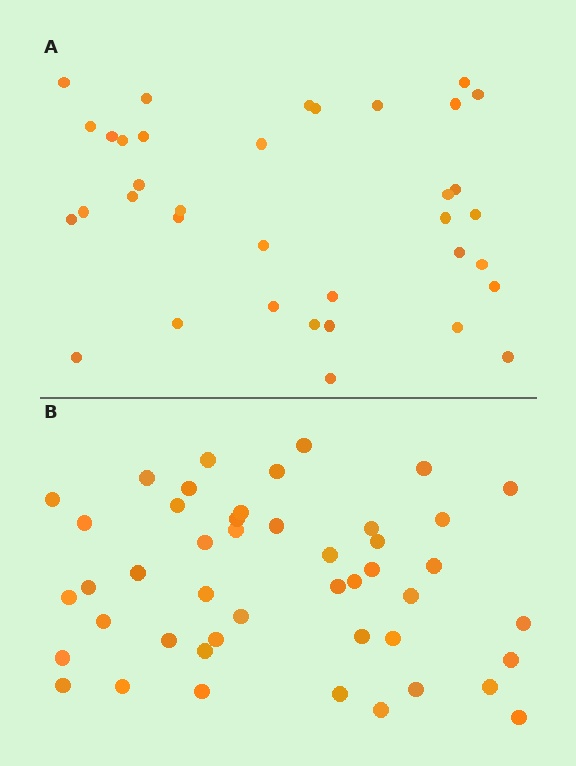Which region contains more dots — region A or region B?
Region B (the bottom region) has more dots.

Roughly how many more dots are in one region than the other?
Region B has roughly 10 or so more dots than region A.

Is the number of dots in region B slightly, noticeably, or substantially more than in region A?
Region B has noticeably more, but not dramatically so. The ratio is roughly 1.3 to 1.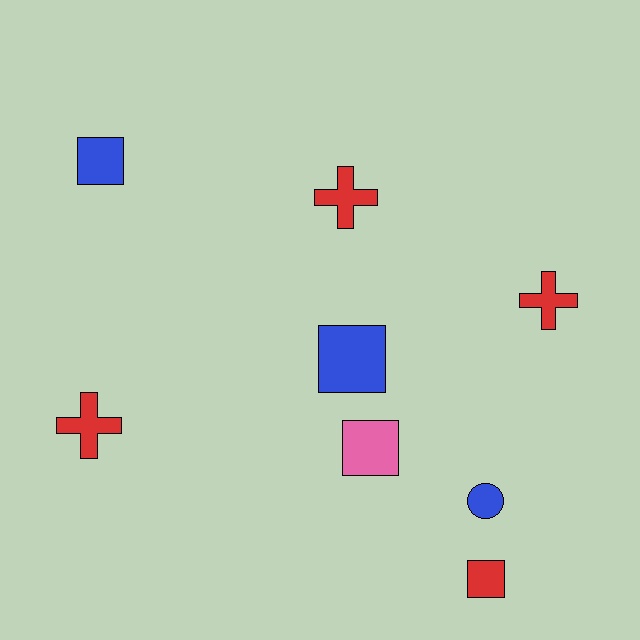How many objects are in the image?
There are 8 objects.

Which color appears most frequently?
Red, with 4 objects.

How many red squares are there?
There is 1 red square.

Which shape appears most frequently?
Square, with 4 objects.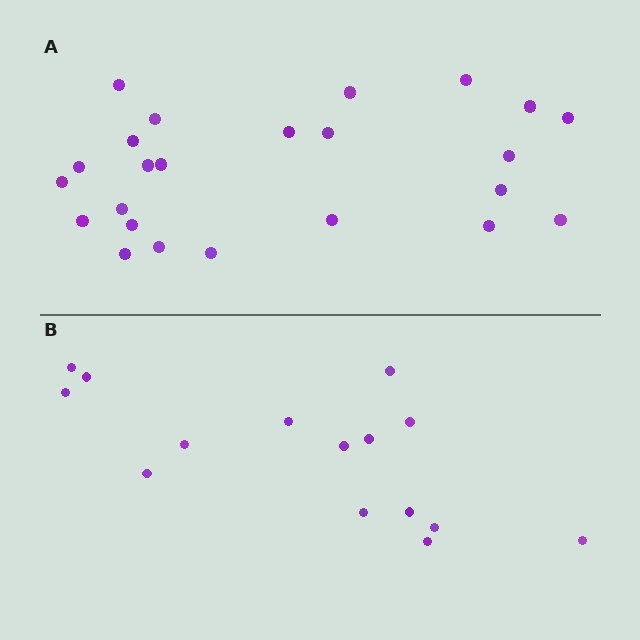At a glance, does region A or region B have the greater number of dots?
Region A (the top region) has more dots.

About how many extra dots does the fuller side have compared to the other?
Region A has roughly 8 or so more dots than region B.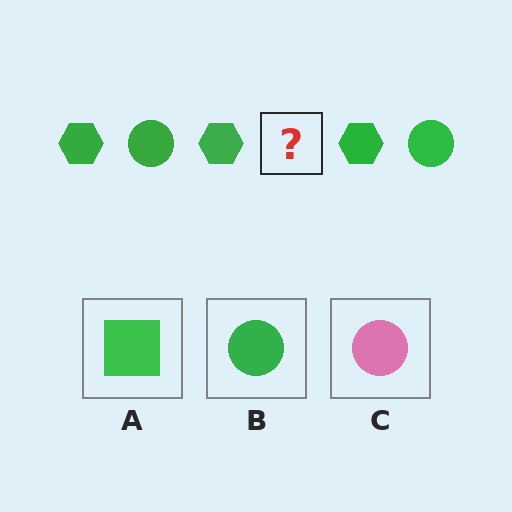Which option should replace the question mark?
Option B.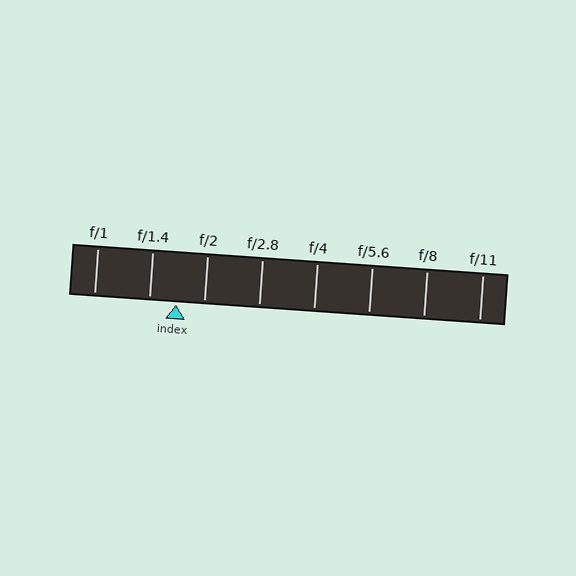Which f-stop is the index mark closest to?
The index mark is closest to f/2.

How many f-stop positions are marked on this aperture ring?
There are 8 f-stop positions marked.